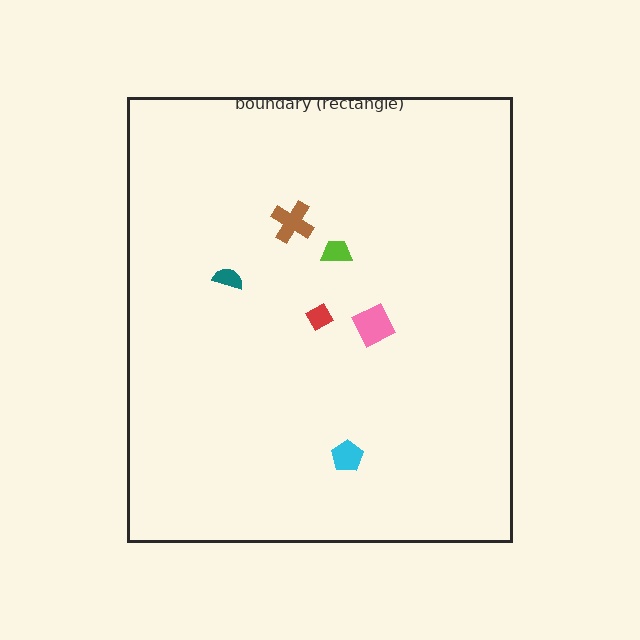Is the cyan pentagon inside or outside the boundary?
Inside.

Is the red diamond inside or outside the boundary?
Inside.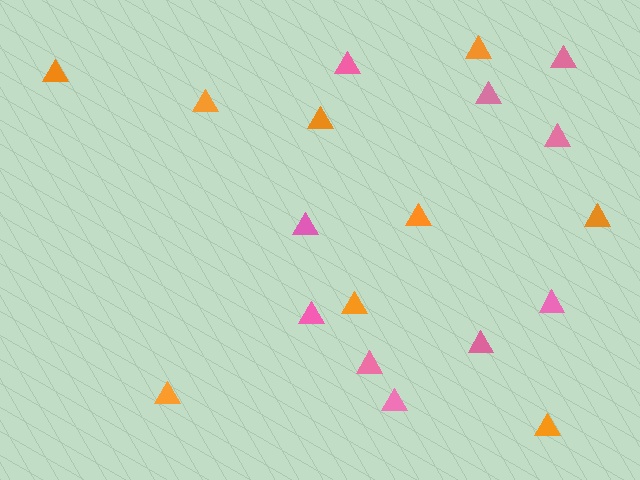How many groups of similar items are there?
There are 2 groups: one group of orange triangles (9) and one group of pink triangles (10).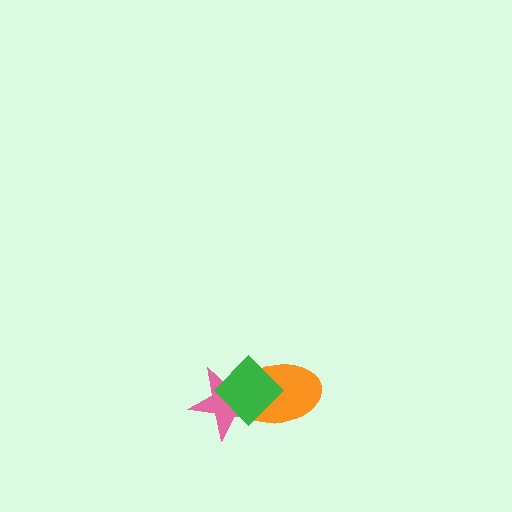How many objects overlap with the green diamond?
2 objects overlap with the green diamond.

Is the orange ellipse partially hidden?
Yes, it is partially covered by another shape.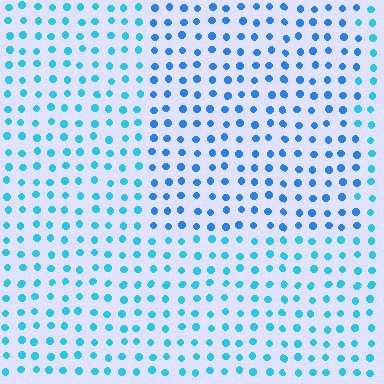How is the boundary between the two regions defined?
The boundary is defined purely by a slight shift in hue (about 23 degrees). Spacing, size, and orientation are identical on both sides.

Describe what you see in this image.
The image is filled with small cyan elements in a uniform arrangement. A rectangle-shaped region is visible where the elements are tinted to a slightly different hue, forming a subtle color boundary.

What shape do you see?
I see a rectangle.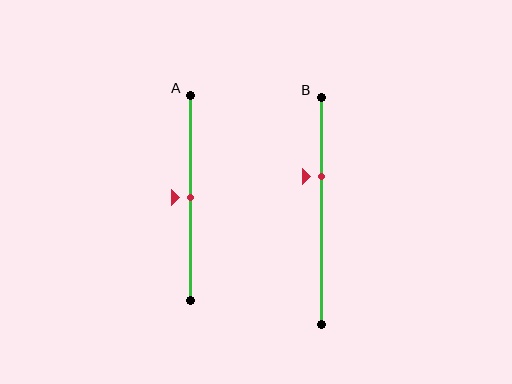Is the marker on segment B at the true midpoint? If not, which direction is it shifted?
No, the marker on segment B is shifted upward by about 15% of the segment length.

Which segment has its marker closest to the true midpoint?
Segment A has its marker closest to the true midpoint.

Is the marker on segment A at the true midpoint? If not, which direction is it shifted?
Yes, the marker on segment A is at the true midpoint.